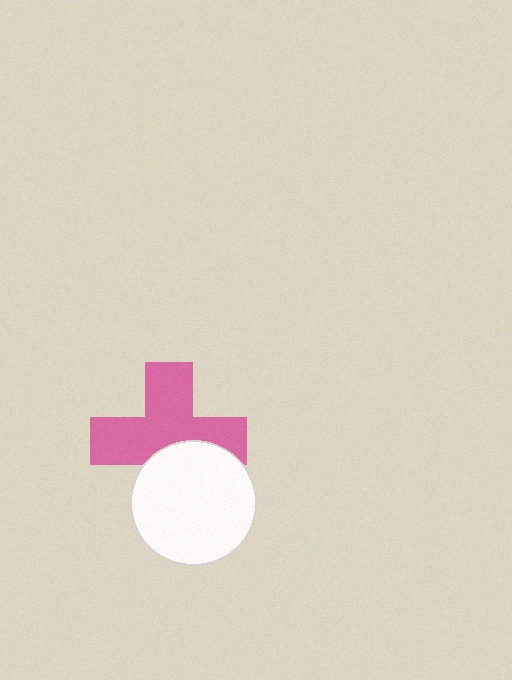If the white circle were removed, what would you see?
You would see the complete pink cross.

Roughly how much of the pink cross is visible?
Most of it is visible (roughly 66%).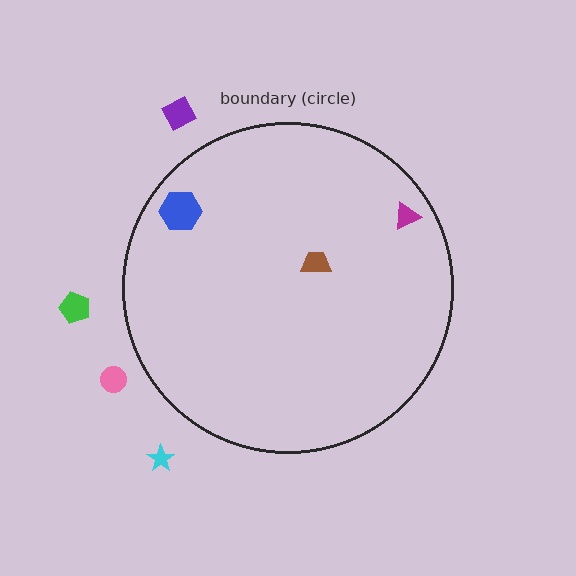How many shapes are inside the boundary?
3 inside, 4 outside.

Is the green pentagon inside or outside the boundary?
Outside.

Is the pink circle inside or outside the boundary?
Outside.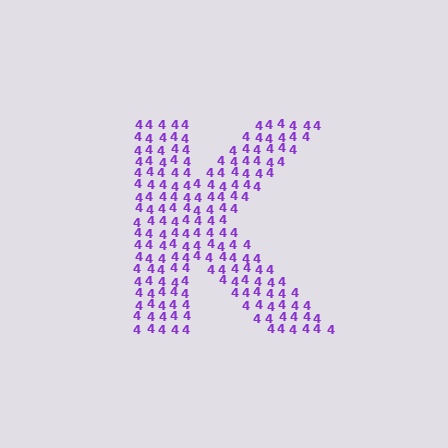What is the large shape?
The large shape is the letter K.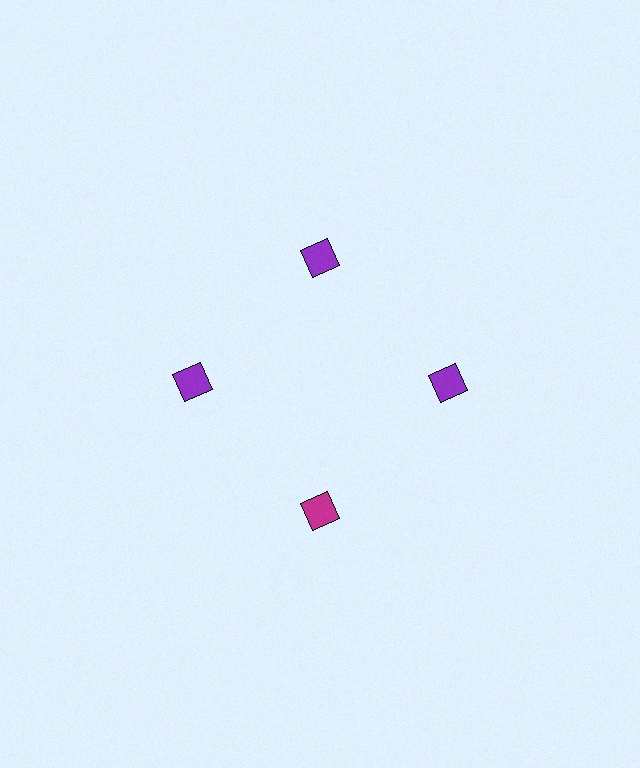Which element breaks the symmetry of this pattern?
The magenta diamond at roughly the 6 o'clock position breaks the symmetry. All other shapes are purple diamonds.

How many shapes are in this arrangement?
There are 4 shapes arranged in a ring pattern.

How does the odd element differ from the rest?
It has a different color: magenta instead of purple.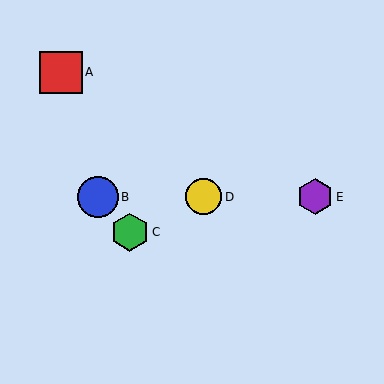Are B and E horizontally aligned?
Yes, both are at y≈197.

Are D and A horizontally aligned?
No, D is at y≈197 and A is at y≈72.